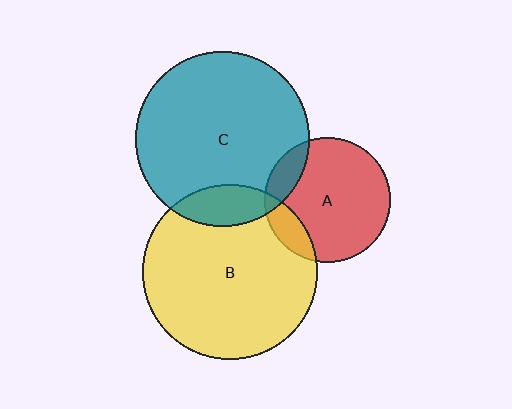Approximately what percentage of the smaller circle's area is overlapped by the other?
Approximately 15%.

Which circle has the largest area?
Circle C (teal).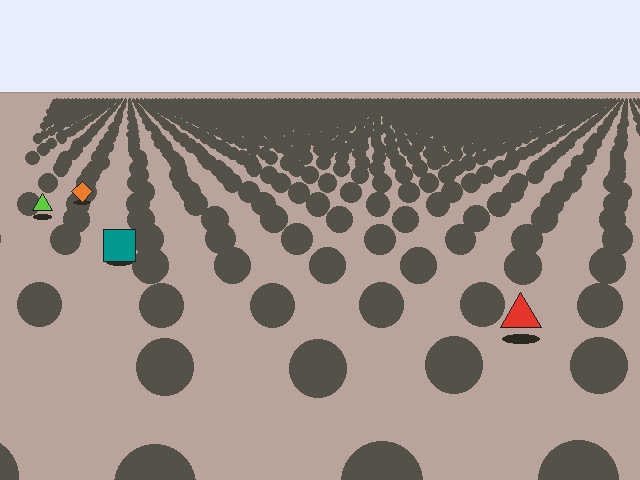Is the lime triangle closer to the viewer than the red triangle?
No. The red triangle is closer — you can tell from the texture gradient: the ground texture is coarser near it.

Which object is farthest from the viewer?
The orange diamond is farthest from the viewer. It appears smaller and the ground texture around it is denser.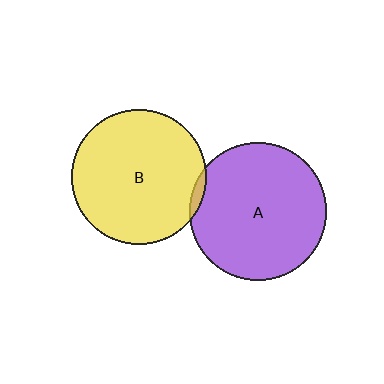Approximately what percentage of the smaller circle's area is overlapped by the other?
Approximately 5%.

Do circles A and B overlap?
Yes.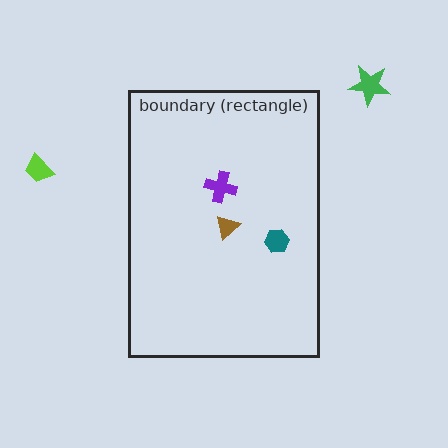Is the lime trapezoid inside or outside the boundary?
Outside.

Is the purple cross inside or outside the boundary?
Inside.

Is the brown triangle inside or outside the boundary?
Inside.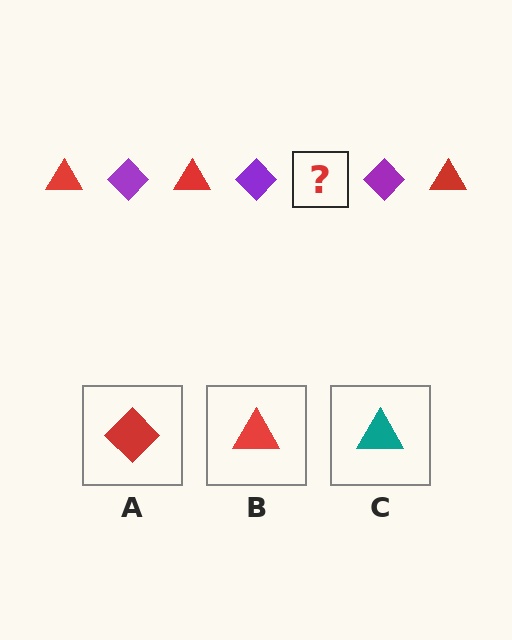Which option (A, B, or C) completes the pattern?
B.